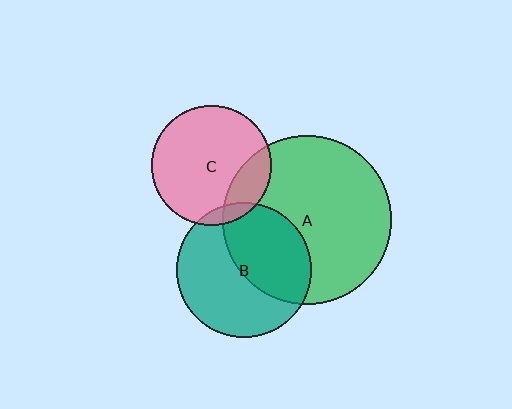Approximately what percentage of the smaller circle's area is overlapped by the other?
Approximately 5%.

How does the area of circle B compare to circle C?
Approximately 1.3 times.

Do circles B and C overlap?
Yes.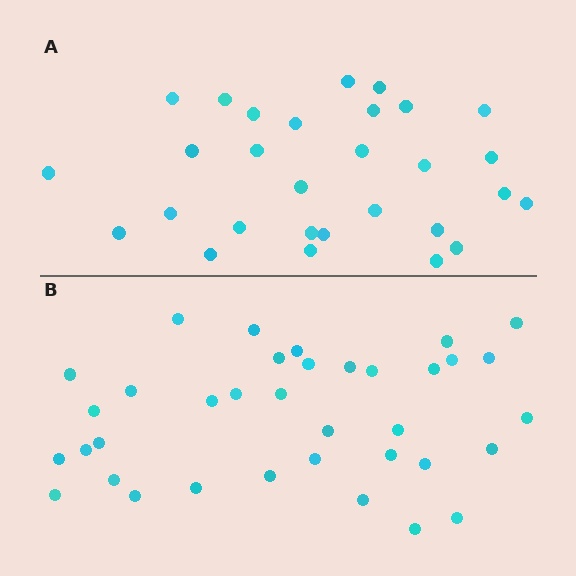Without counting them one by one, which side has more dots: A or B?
Region B (the bottom region) has more dots.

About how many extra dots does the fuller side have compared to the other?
Region B has roughly 8 or so more dots than region A.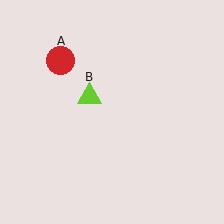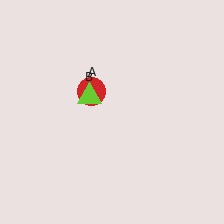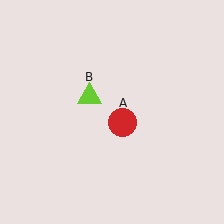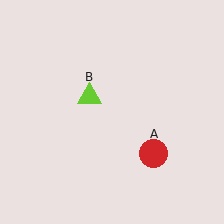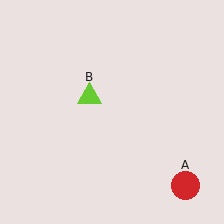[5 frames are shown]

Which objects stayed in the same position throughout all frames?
Lime triangle (object B) remained stationary.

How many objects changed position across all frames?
1 object changed position: red circle (object A).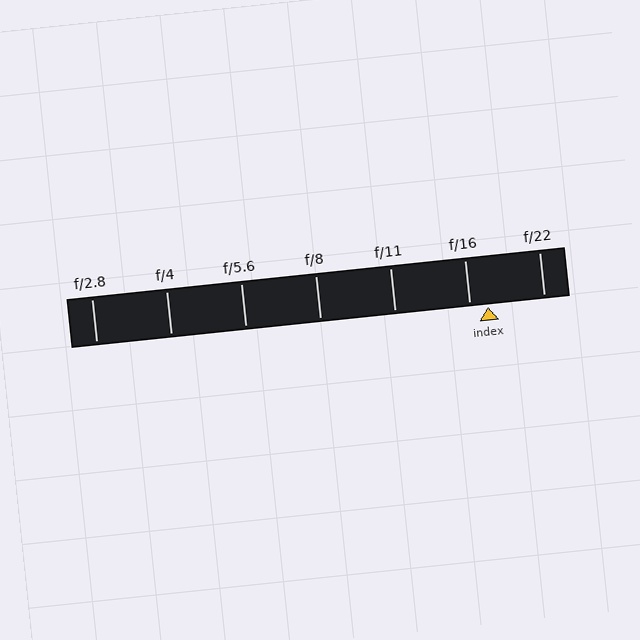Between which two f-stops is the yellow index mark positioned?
The index mark is between f/16 and f/22.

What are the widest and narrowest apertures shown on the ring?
The widest aperture shown is f/2.8 and the narrowest is f/22.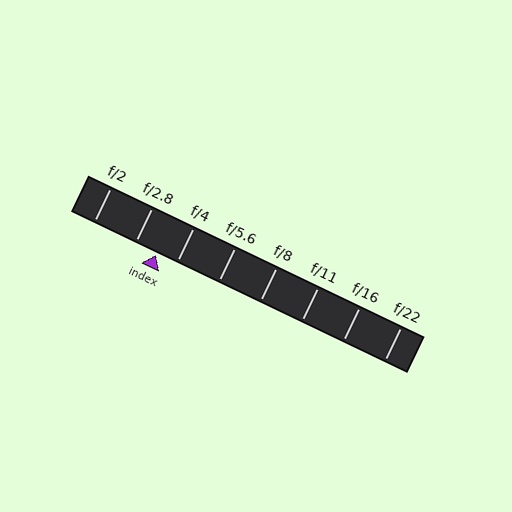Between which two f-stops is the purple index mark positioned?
The index mark is between f/2.8 and f/4.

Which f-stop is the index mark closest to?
The index mark is closest to f/4.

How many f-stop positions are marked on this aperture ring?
There are 8 f-stop positions marked.